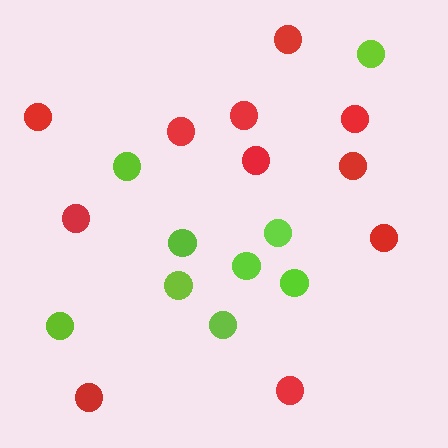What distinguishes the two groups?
There are 2 groups: one group of lime circles (9) and one group of red circles (11).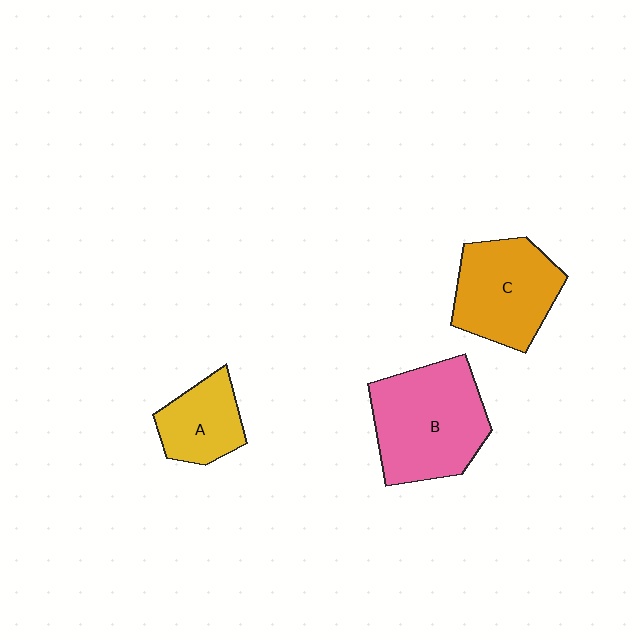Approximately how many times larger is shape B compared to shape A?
Approximately 2.0 times.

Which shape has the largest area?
Shape B (pink).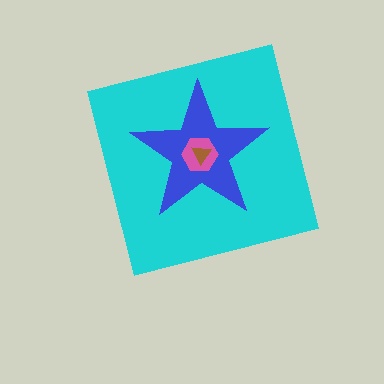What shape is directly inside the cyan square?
The blue star.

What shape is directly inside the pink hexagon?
The brown triangle.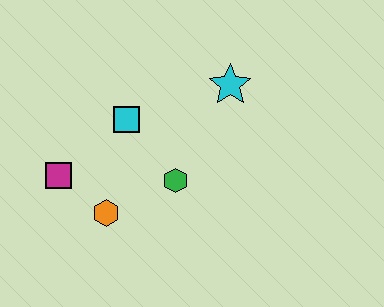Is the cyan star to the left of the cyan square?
No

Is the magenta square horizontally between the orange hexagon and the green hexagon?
No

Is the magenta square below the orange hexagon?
No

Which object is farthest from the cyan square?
The cyan star is farthest from the cyan square.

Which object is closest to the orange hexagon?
The magenta square is closest to the orange hexagon.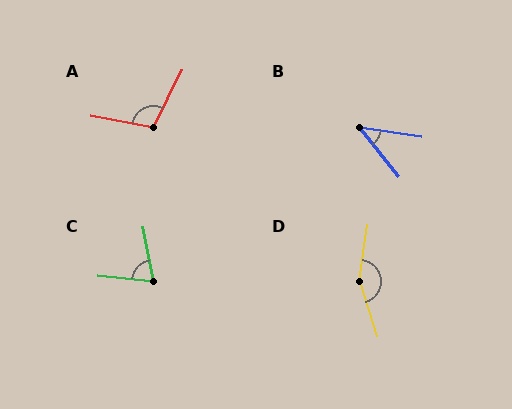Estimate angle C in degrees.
Approximately 72 degrees.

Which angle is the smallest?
B, at approximately 43 degrees.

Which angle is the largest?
D, at approximately 154 degrees.